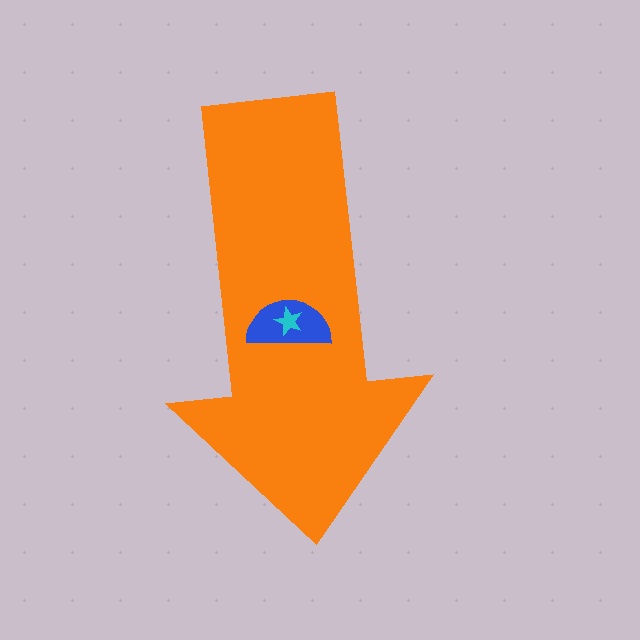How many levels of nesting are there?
3.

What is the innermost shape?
The cyan star.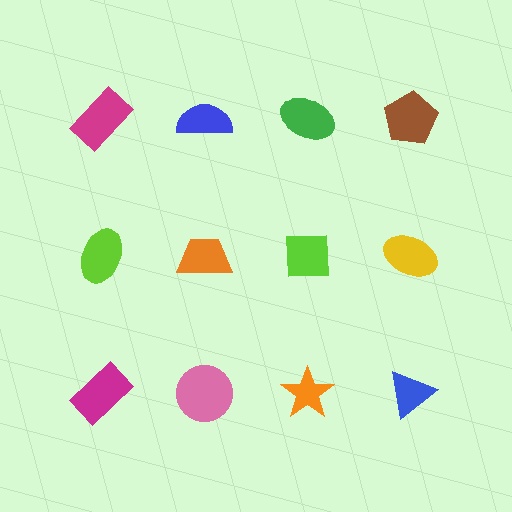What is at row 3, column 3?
An orange star.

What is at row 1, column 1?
A magenta rectangle.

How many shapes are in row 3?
4 shapes.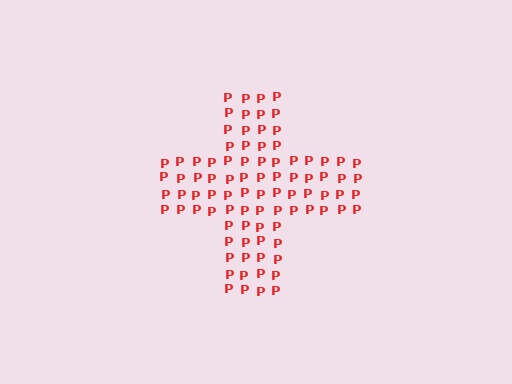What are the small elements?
The small elements are letter P's.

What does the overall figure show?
The overall figure shows a cross.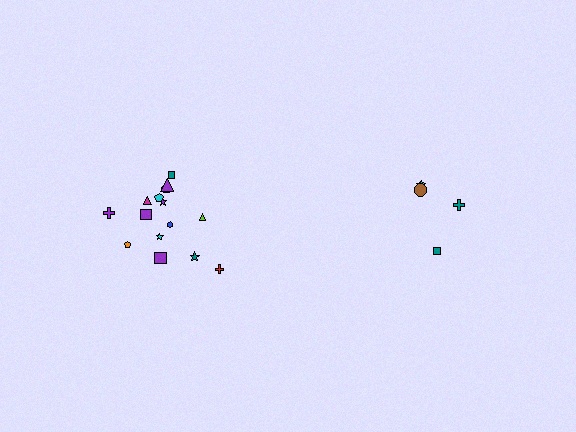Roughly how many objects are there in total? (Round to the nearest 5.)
Roughly 20 objects in total.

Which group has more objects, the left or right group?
The left group.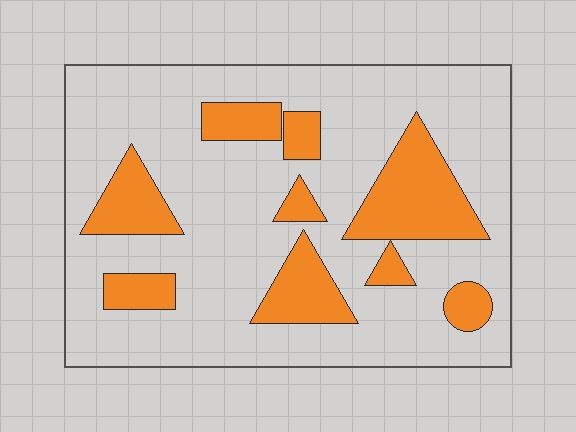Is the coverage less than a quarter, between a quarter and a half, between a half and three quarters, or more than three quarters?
Less than a quarter.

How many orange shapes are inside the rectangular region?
9.